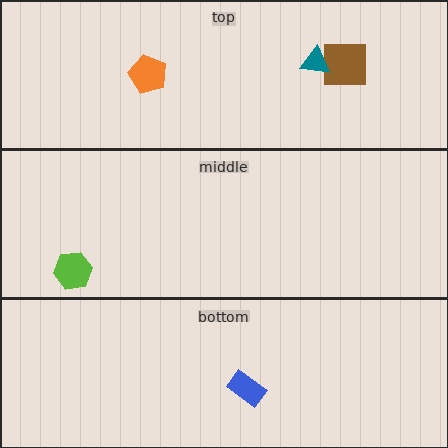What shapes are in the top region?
The orange pentagon, the brown square, the teal triangle.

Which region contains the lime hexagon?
The middle region.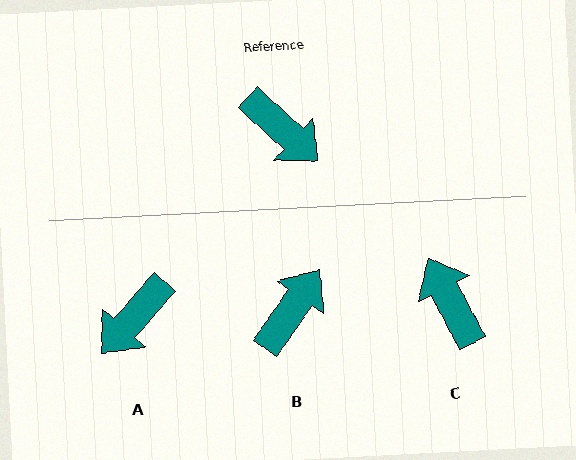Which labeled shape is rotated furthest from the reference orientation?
C, about 159 degrees away.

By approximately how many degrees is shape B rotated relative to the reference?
Approximately 97 degrees counter-clockwise.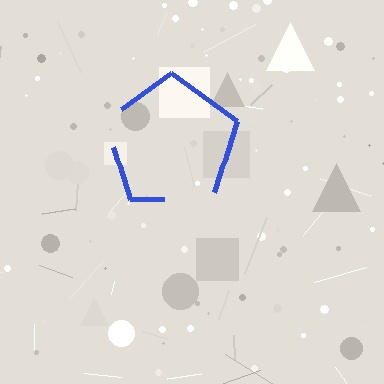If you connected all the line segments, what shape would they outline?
They would outline a pentagon.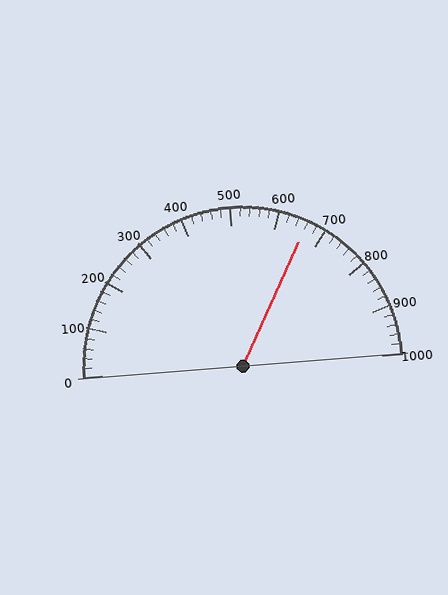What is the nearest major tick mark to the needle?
The nearest major tick mark is 700.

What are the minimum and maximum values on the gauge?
The gauge ranges from 0 to 1000.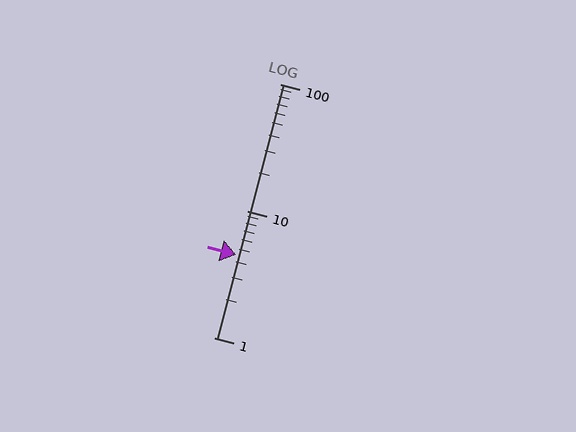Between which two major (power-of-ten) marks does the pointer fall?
The pointer is between 1 and 10.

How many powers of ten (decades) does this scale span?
The scale spans 2 decades, from 1 to 100.